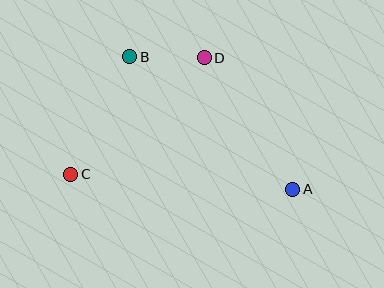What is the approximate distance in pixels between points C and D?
The distance between C and D is approximately 177 pixels.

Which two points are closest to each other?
Points B and D are closest to each other.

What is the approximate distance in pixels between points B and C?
The distance between B and C is approximately 131 pixels.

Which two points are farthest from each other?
Points A and C are farthest from each other.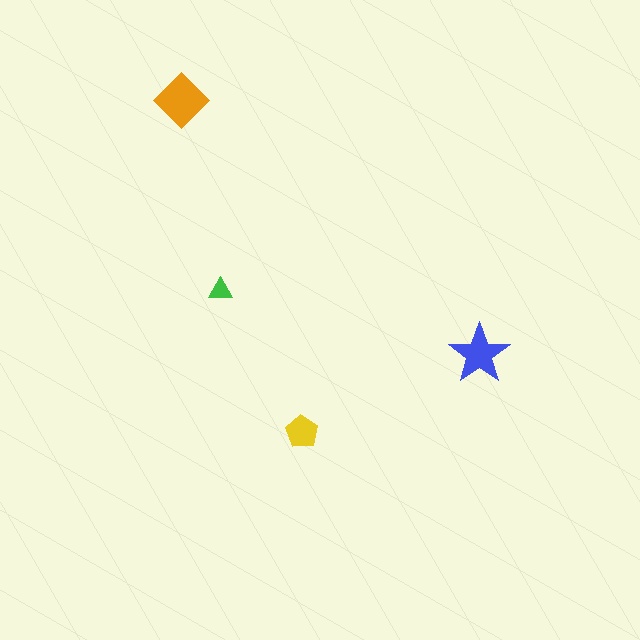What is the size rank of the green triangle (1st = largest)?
4th.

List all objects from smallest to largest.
The green triangle, the yellow pentagon, the blue star, the orange diamond.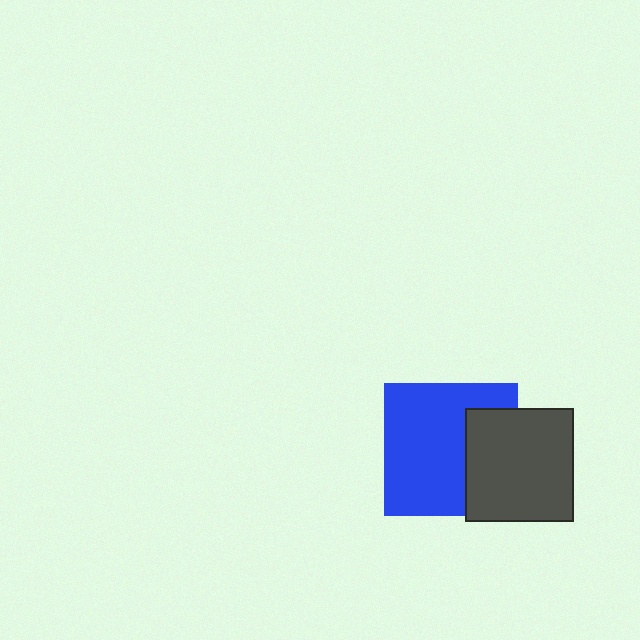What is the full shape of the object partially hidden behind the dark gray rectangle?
The partially hidden object is a blue square.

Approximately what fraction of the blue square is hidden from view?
Roughly 32% of the blue square is hidden behind the dark gray rectangle.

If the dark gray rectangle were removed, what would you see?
You would see the complete blue square.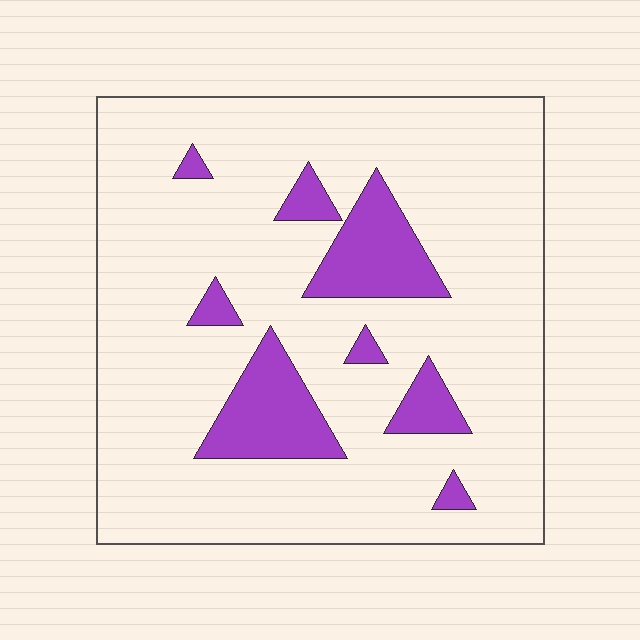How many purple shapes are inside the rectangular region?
8.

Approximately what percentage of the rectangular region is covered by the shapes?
Approximately 15%.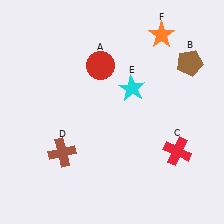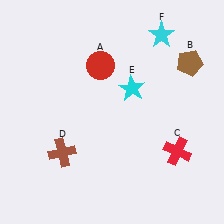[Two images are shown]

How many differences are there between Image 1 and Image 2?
There is 1 difference between the two images.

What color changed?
The star (F) changed from orange in Image 1 to cyan in Image 2.